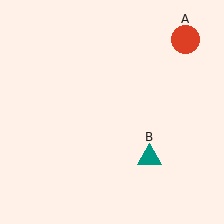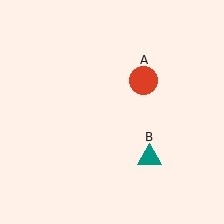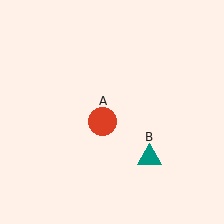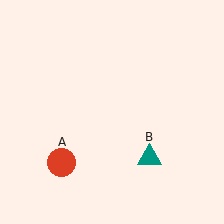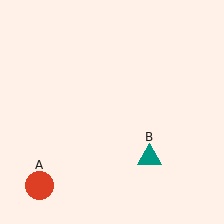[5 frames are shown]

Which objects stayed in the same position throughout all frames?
Teal triangle (object B) remained stationary.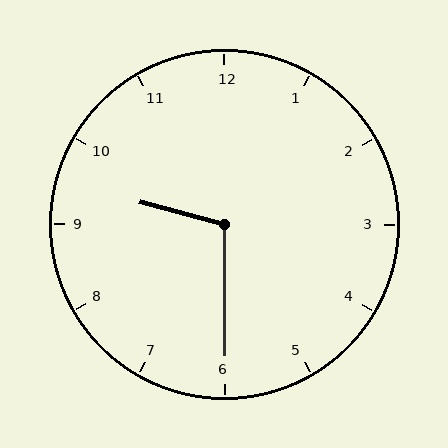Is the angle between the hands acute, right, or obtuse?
It is obtuse.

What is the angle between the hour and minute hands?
Approximately 105 degrees.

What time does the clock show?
9:30.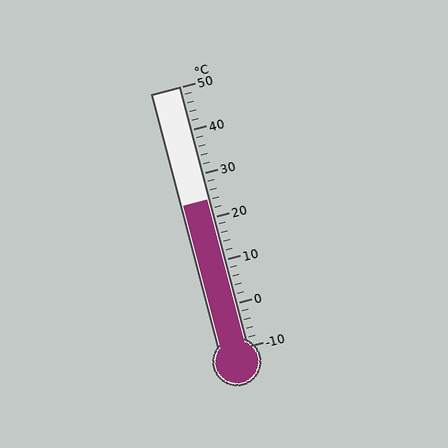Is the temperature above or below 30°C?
The temperature is below 30°C.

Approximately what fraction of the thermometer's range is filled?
The thermometer is filled to approximately 55% of its range.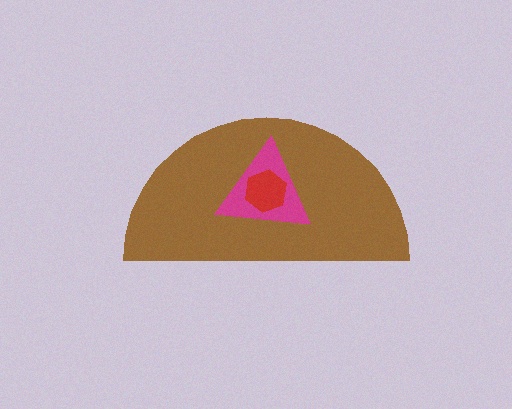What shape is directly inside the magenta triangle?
The red hexagon.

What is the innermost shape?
The red hexagon.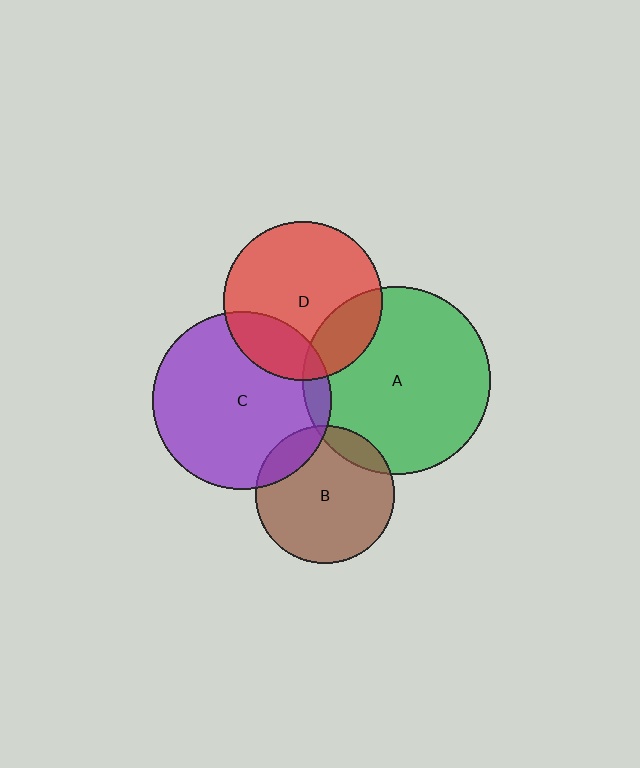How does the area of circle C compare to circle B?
Approximately 1.7 times.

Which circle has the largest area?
Circle A (green).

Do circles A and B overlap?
Yes.